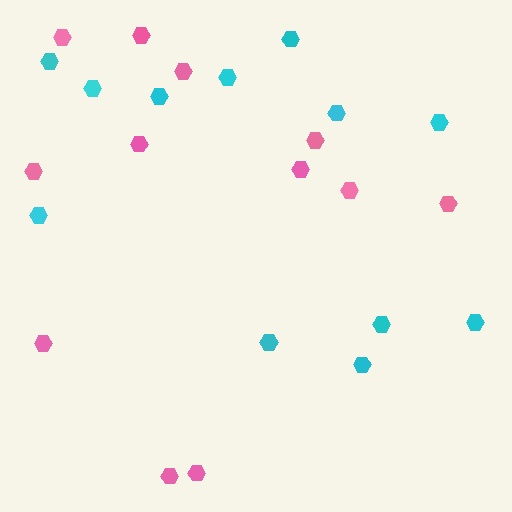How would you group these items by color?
There are 2 groups: one group of pink hexagons (12) and one group of cyan hexagons (12).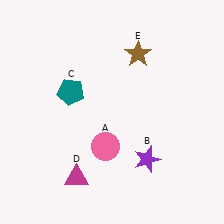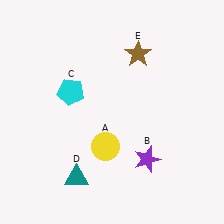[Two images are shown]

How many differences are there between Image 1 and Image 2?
There are 3 differences between the two images.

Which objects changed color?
A changed from pink to yellow. C changed from teal to cyan. D changed from magenta to teal.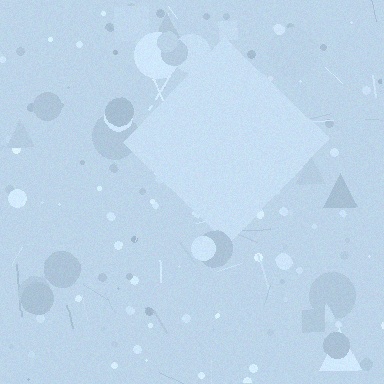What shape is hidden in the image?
A diamond is hidden in the image.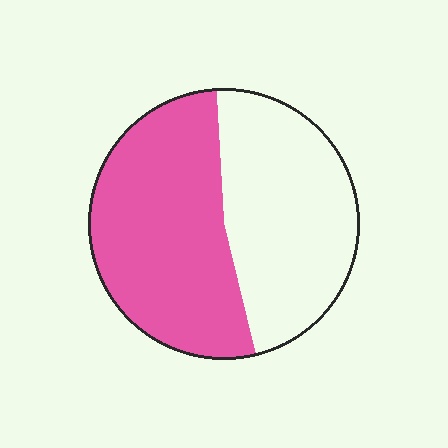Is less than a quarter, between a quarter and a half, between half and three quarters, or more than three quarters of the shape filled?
Between half and three quarters.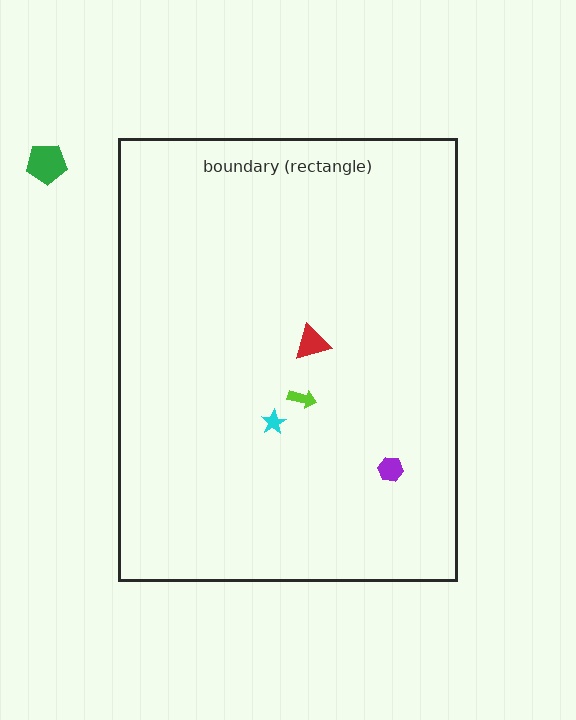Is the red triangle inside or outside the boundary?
Inside.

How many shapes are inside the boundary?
4 inside, 1 outside.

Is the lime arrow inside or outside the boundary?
Inside.